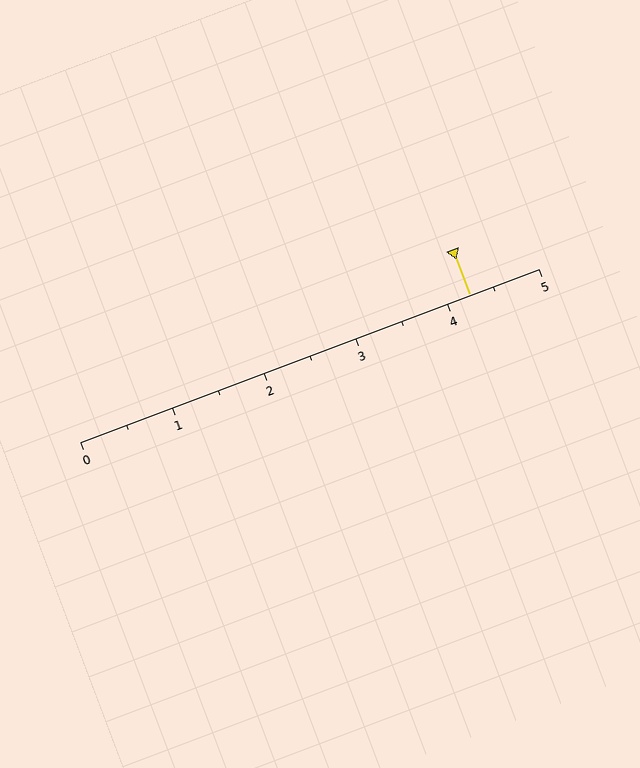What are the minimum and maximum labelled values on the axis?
The axis runs from 0 to 5.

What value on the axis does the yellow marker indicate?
The marker indicates approximately 4.2.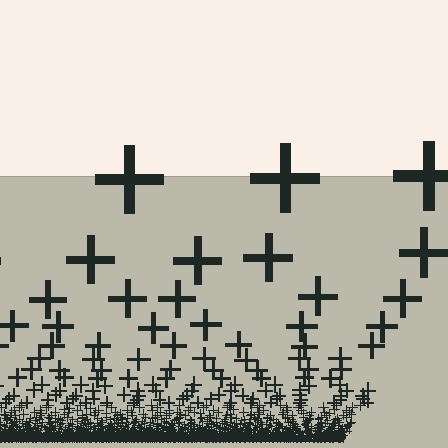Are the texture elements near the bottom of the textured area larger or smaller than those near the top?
Smaller. The gradient is inverted — elements near the bottom are smaller and denser.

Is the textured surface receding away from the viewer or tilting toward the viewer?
The surface appears to tilt toward the viewer. Texture elements get larger and sparser toward the top.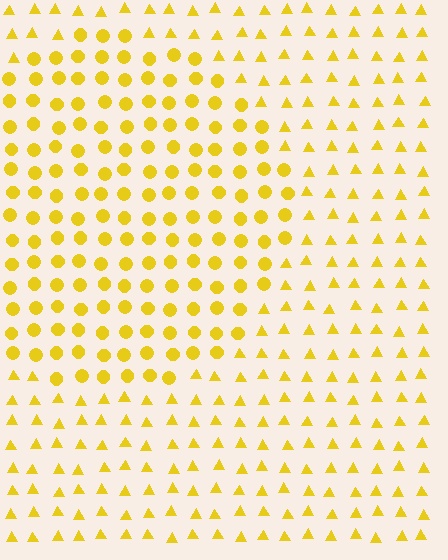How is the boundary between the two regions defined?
The boundary is defined by a change in element shape: circles inside vs. triangles outside. All elements share the same color and spacing.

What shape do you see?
I see a circle.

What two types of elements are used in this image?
The image uses circles inside the circle region and triangles outside it.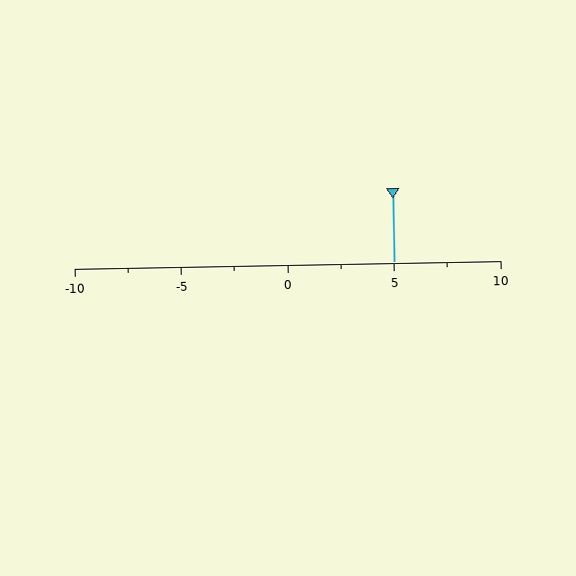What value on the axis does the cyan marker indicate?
The marker indicates approximately 5.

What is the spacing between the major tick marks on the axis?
The major ticks are spaced 5 apart.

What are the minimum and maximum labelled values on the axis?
The axis runs from -10 to 10.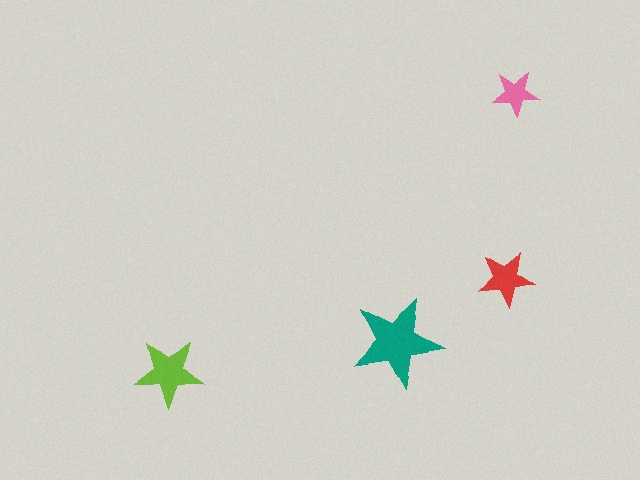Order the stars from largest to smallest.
the teal one, the lime one, the red one, the pink one.